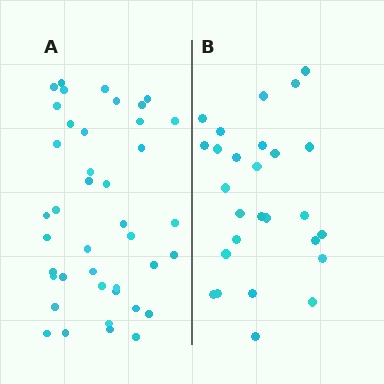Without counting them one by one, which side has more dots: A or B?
Region A (the left region) has more dots.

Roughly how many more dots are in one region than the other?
Region A has approximately 15 more dots than region B.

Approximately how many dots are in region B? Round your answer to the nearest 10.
About 30 dots. (The exact count is 27, which rounds to 30.)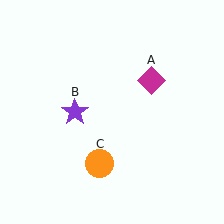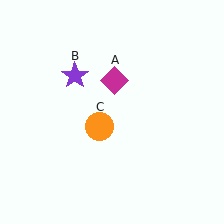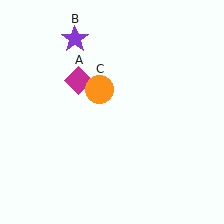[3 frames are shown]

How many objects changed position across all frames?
3 objects changed position: magenta diamond (object A), purple star (object B), orange circle (object C).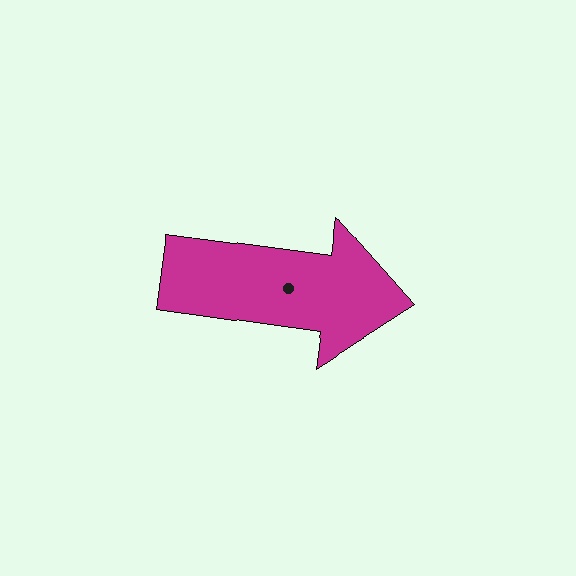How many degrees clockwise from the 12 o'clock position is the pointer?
Approximately 98 degrees.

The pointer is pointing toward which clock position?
Roughly 3 o'clock.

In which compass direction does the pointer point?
East.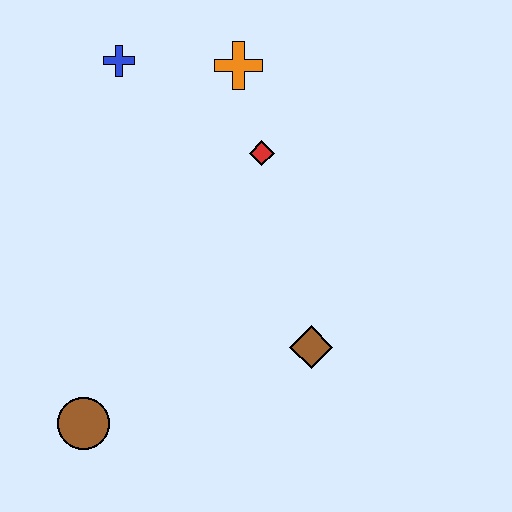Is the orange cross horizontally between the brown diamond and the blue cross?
Yes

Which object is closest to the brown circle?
The brown diamond is closest to the brown circle.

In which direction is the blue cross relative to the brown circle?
The blue cross is above the brown circle.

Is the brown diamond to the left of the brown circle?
No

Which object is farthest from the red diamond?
The brown circle is farthest from the red diamond.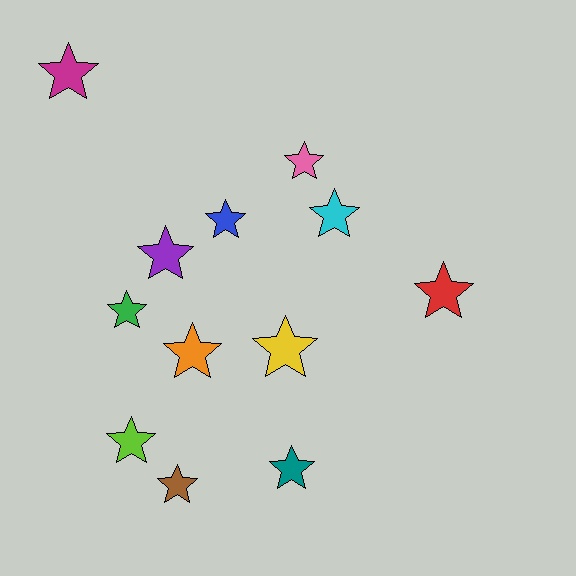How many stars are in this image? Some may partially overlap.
There are 12 stars.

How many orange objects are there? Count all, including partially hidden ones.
There is 1 orange object.